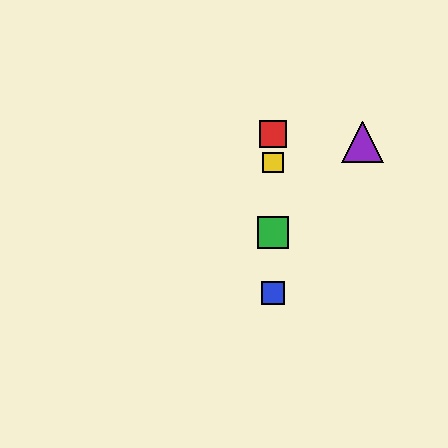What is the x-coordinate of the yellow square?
The yellow square is at x≈273.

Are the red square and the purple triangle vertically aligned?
No, the red square is at x≈273 and the purple triangle is at x≈363.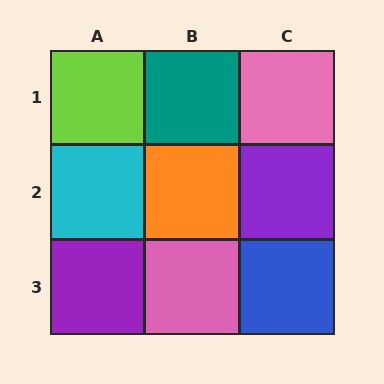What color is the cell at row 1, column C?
Pink.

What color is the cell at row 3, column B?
Pink.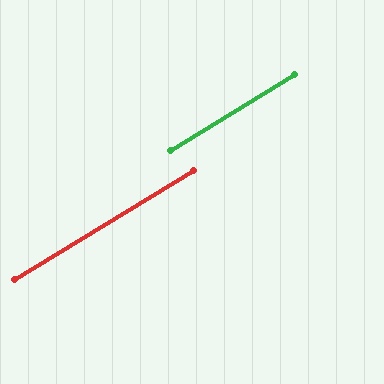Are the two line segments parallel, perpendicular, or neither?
Parallel — their directions differ by only 0.4°.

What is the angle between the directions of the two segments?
Approximately 0 degrees.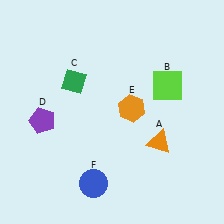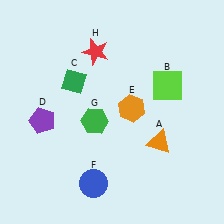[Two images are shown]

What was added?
A green hexagon (G), a red star (H) were added in Image 2.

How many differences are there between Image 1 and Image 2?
There are 2 differences between the two images.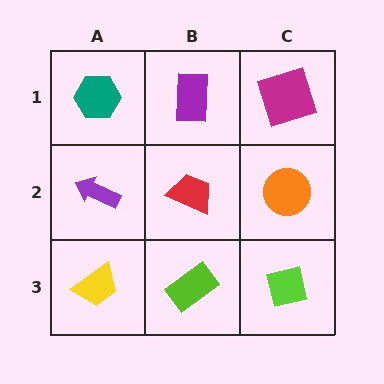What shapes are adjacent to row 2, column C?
A magenta square (row 1, column C), a lime square (row 3, column C), a red trapezoid (row 2, column B).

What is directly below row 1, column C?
An orange circle.